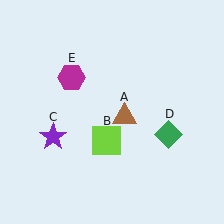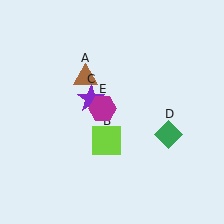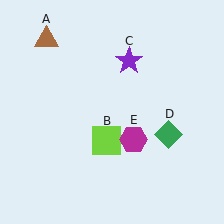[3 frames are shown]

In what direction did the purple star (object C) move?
The purple star (object C) moved up and to the right.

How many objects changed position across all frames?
3 objects changed position: brown triangle (object A), purple star (object C), magenta hexagon (object E).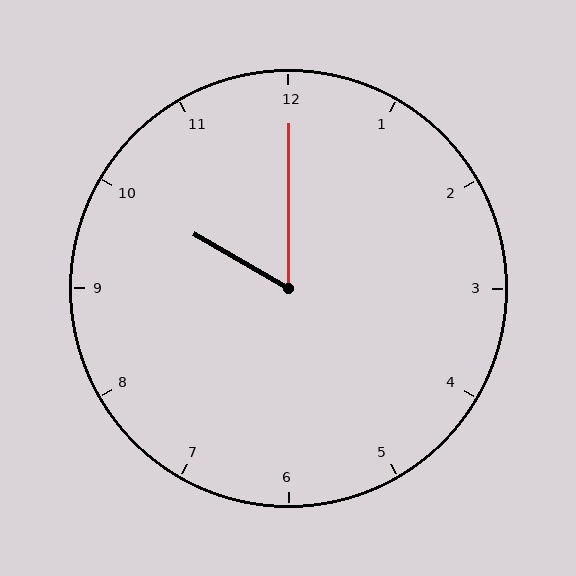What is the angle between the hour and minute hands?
Approximately 60 degrees.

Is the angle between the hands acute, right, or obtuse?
It is acute.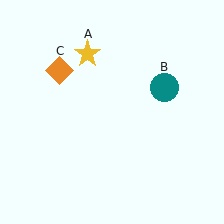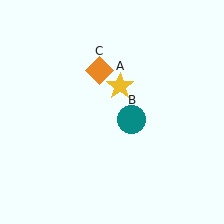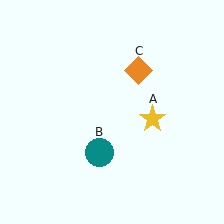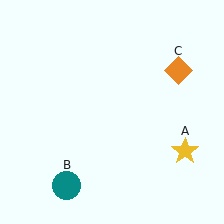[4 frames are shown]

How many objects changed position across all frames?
3 objects changed position: yellow star (object A), teal circle (object B), orange diamond (object C).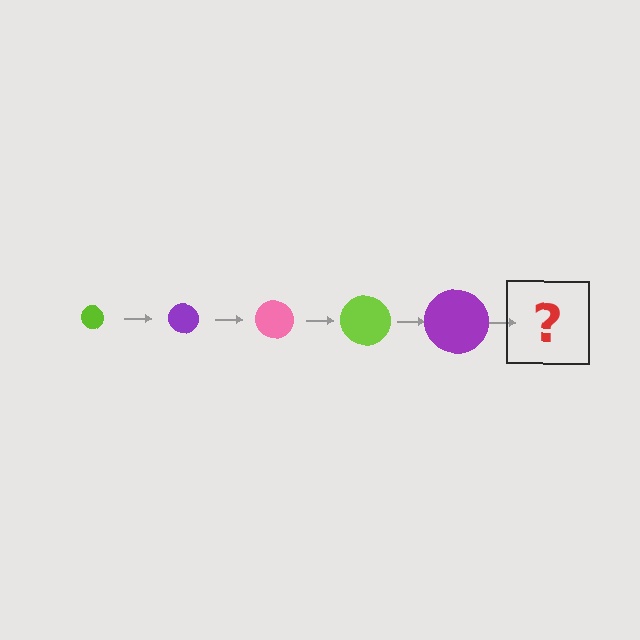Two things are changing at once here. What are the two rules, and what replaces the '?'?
The two rules are that the circle grows larger each step and the color cycles through lime, purple, and pink. The '?' should be a pink circle, larger than the previous one.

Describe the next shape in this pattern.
It should be a pink circle, larger than the previous one.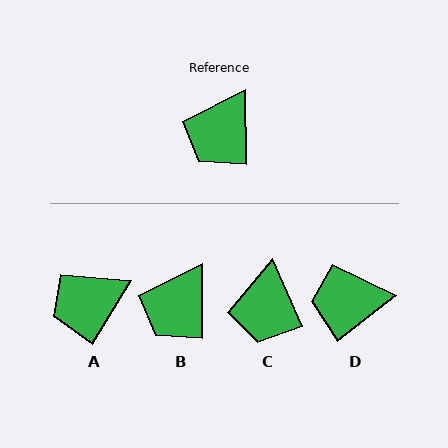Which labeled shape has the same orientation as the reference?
B.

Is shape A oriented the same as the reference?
No, it is off by about 32 degrees.